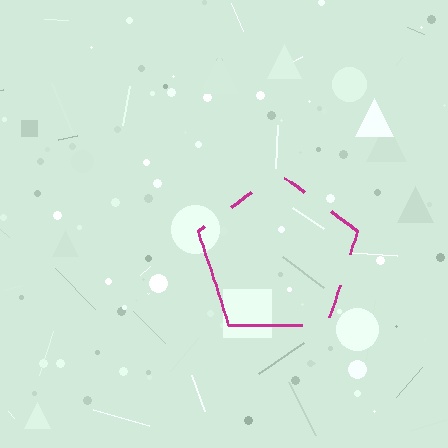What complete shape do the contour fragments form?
The contour fragments form a pentagon.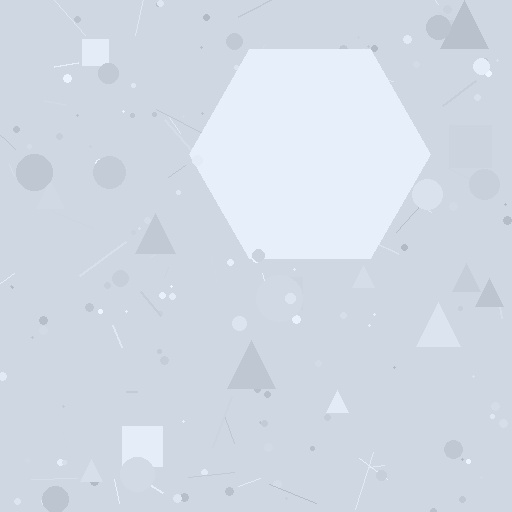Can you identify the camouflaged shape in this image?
The camouflaged shape is a hexagon.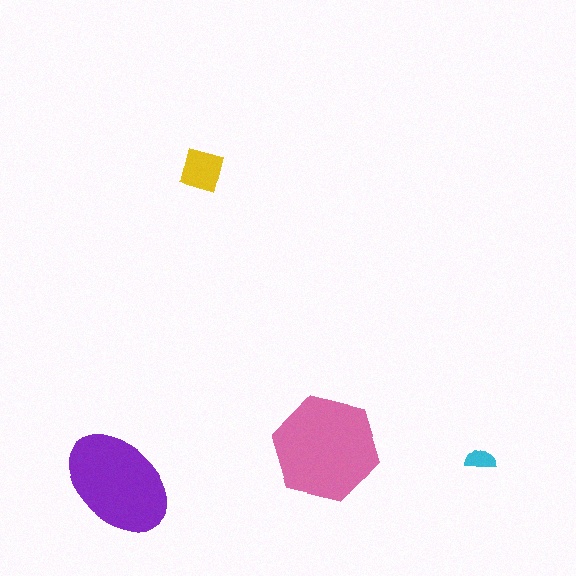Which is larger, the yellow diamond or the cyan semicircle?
The yellow diamond.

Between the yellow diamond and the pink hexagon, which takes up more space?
The pink hexagon.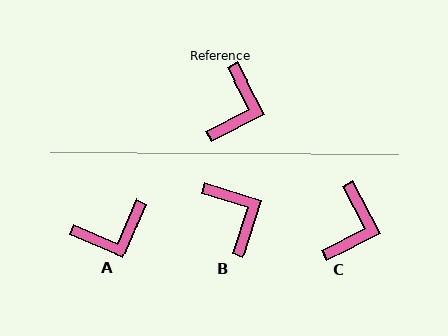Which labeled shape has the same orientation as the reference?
C.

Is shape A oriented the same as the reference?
No, it is off by about 50 degrees.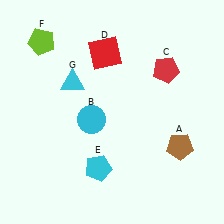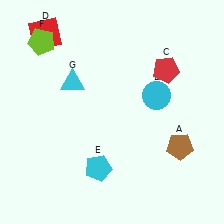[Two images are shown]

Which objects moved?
The objects that moved are: the cyan circle (B), the red square (D).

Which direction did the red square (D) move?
The red square (D) moved left.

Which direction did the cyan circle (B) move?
The cyan circle (B) moved right.